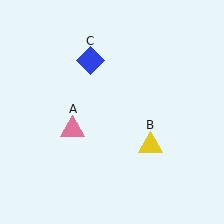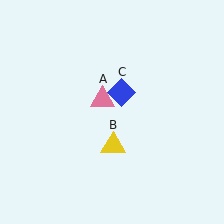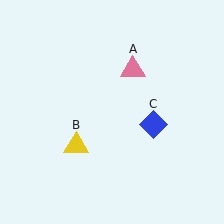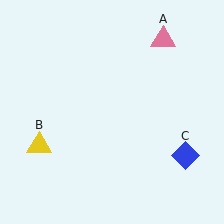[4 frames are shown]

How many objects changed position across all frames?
3 objects changed position: pink triangle (object A), yellow triangle (object B), blue diamond (object C).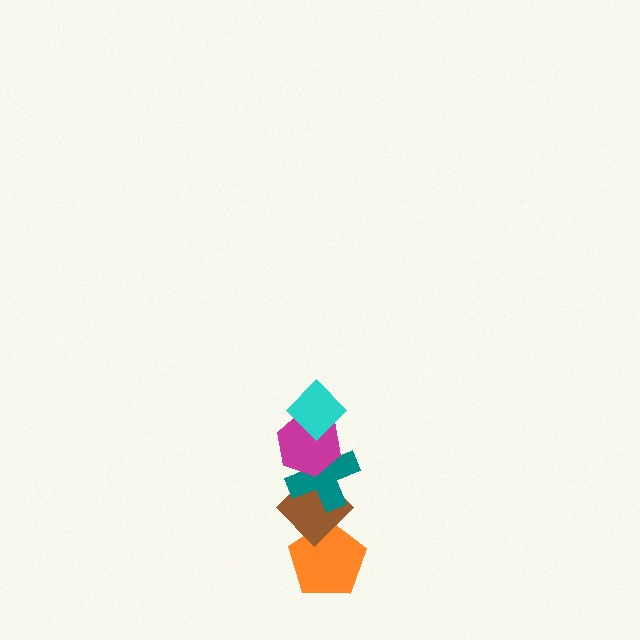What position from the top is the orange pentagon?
The orange pentagon is 5th from the top.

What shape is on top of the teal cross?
The magenta hexagon is on top of the teal cross.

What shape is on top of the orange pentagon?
The brown diamond is on top of the orange pentagon.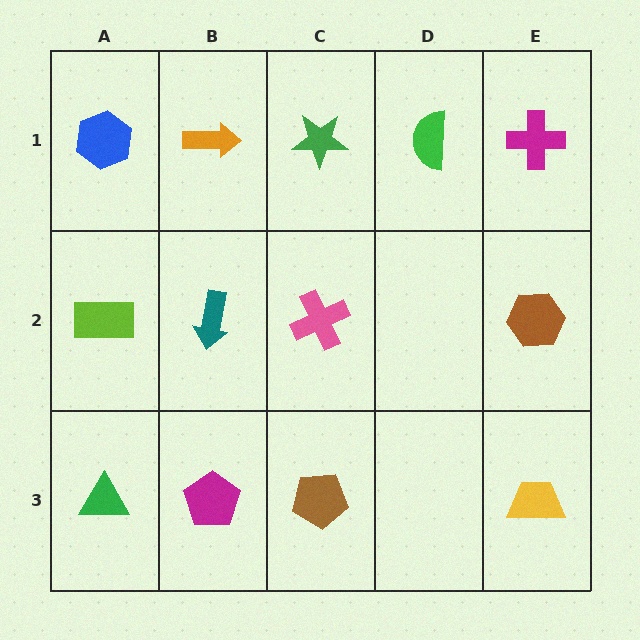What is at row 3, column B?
A magenta pentagon.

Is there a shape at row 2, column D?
No, that cell is empty.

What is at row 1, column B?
An orange arrow.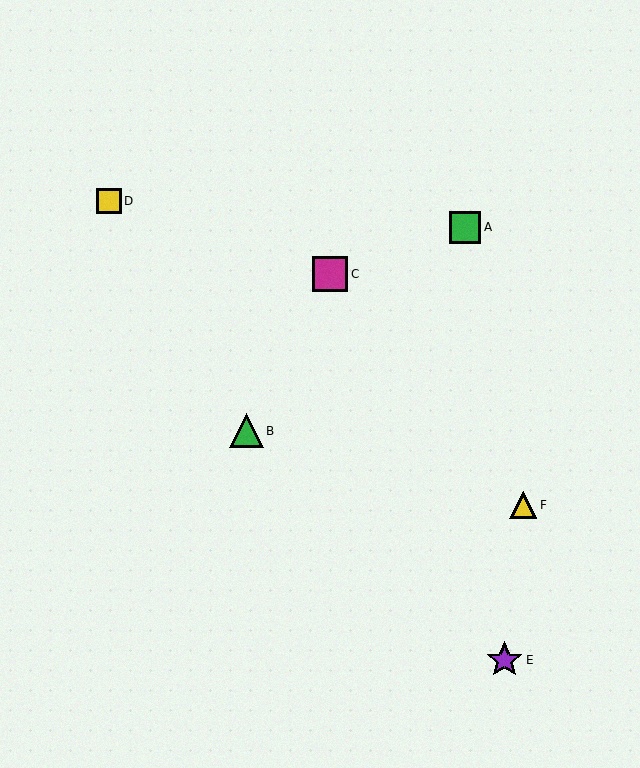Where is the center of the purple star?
The center of the purple star is at (504, 660).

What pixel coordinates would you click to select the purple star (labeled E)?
Click at (504, 660) to select the purple star E.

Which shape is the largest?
The purple star (labeled E) is the largest.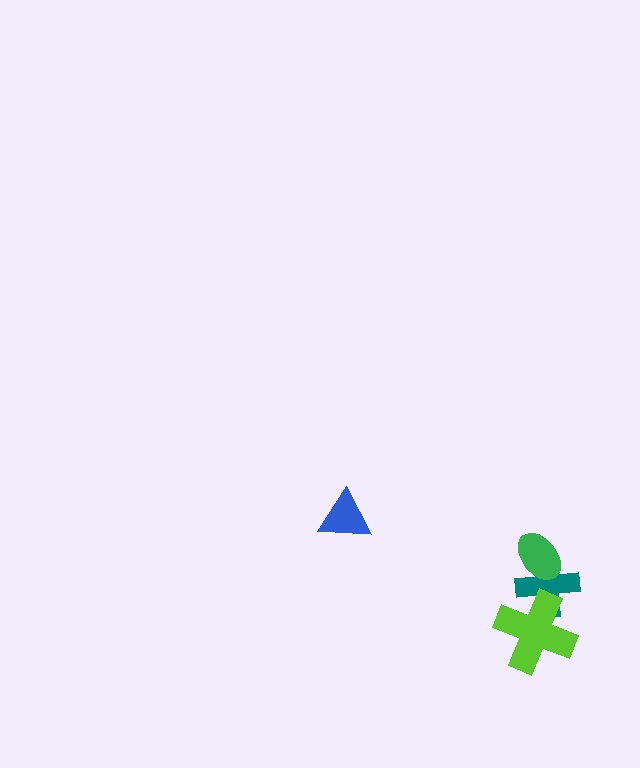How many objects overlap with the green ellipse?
1 object overlaps with the green ellipse.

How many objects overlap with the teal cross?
2 objects overlap with the teal cross.